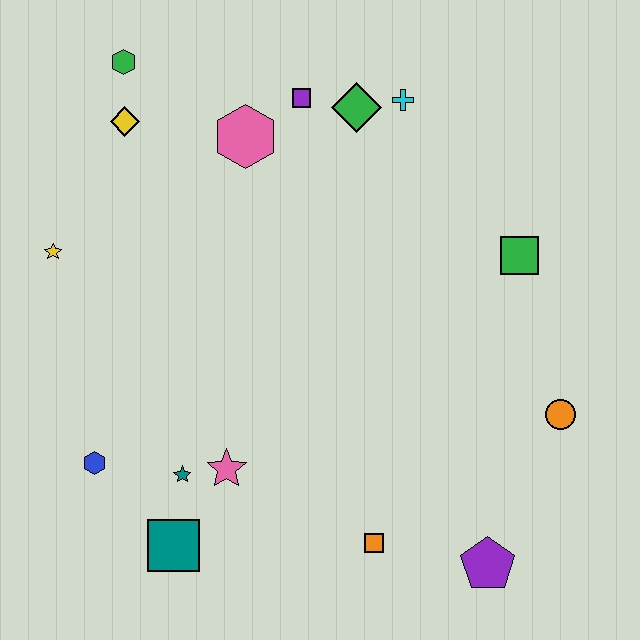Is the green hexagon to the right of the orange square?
No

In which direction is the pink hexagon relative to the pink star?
The pink hexagon is above the pink star.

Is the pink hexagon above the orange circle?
Yes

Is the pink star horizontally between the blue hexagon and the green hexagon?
No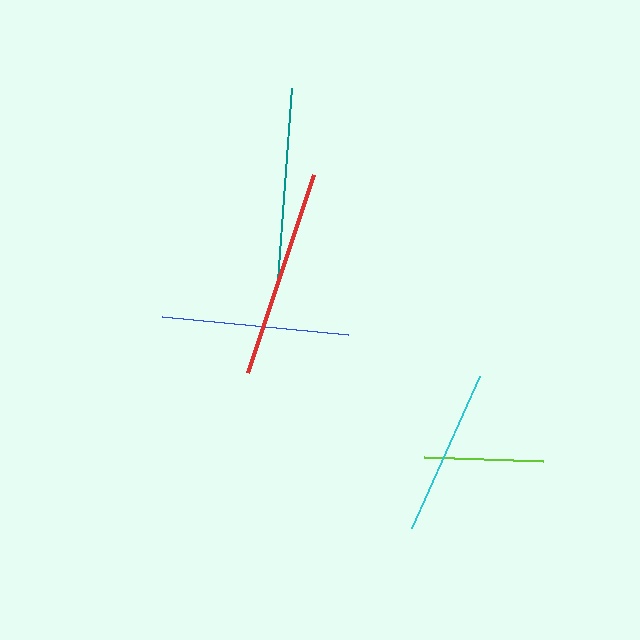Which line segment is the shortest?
The lime line is the shortest at approximately 118 pixels.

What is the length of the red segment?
The red segment is approximately 208 pixels long.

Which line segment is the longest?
The red line is the longest at approximately 208 pixels.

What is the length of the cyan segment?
The cyan segment is approximately 167 pixels long.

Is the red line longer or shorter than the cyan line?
The red line is longer than the cyan line.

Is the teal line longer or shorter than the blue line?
The teal line is longer than the blue line.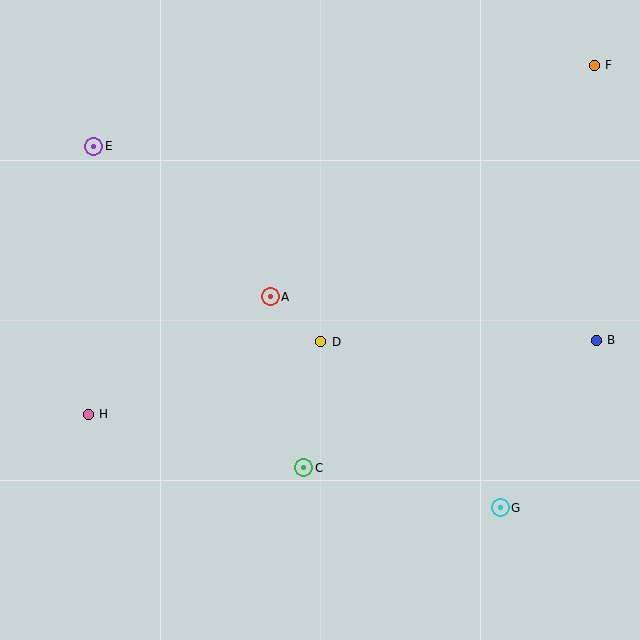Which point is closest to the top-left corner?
Point E is closest to the top-left corner.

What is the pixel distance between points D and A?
The distance between D and A is 68 pixels.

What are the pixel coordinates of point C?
Point C is at (304, 468).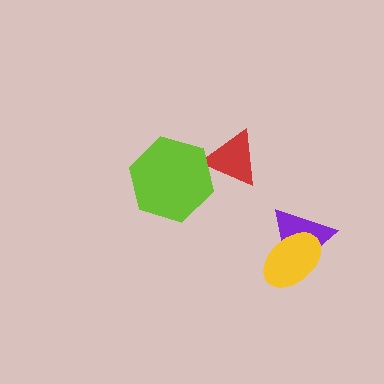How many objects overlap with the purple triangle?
1 object overlaps with the purple triangle.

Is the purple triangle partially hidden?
Yes, it is partially covered by another shape.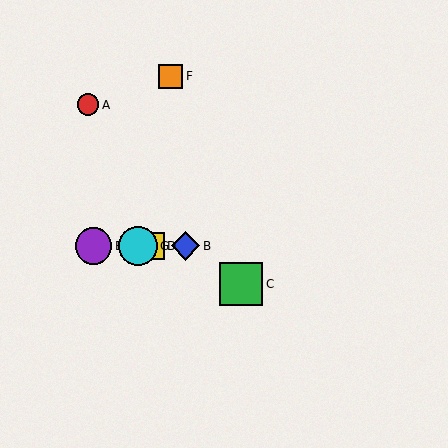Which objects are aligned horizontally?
Objects B, D, E, G are aligned horizontally.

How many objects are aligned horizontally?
4 objects (B, D, E, G) are aligned horizontally.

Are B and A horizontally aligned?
No, B is at y≈246 and A is at y≈105.